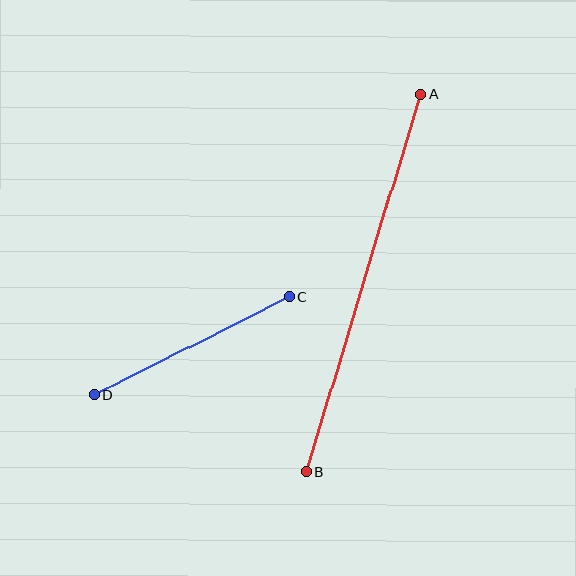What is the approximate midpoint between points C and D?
The midpoint is at approximately (192, 346) pixels.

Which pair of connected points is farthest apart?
Points A and B are farthest apart.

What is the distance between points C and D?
The distance is approximately 218 pixels.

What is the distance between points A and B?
The distance is approximately 395 pixels.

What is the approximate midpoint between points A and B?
The midpoint is at approximately (364, 283) pixels.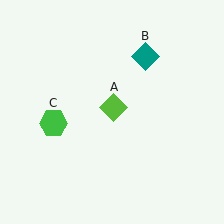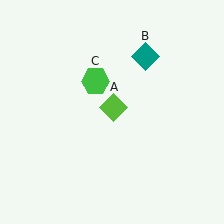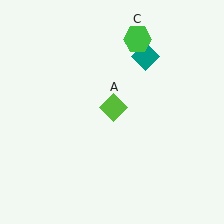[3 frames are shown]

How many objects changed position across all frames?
1 object changed position: green hexagon (object C).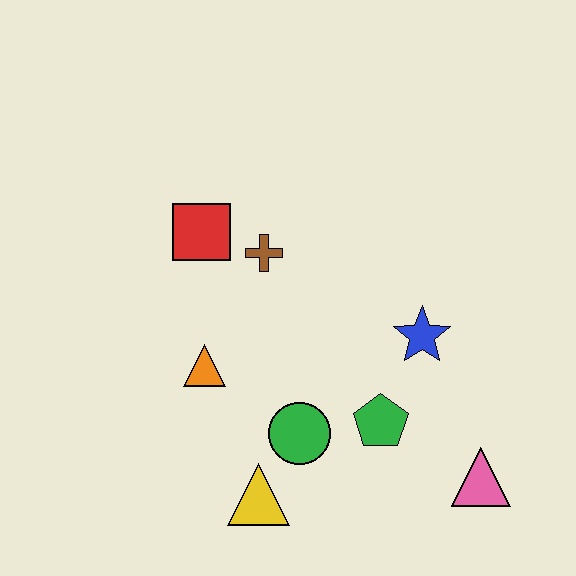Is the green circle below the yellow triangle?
No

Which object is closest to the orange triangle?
The green circle is closest to the orange triangle.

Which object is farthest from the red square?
The pink triangle is farthest from the red square.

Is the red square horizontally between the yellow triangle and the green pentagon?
No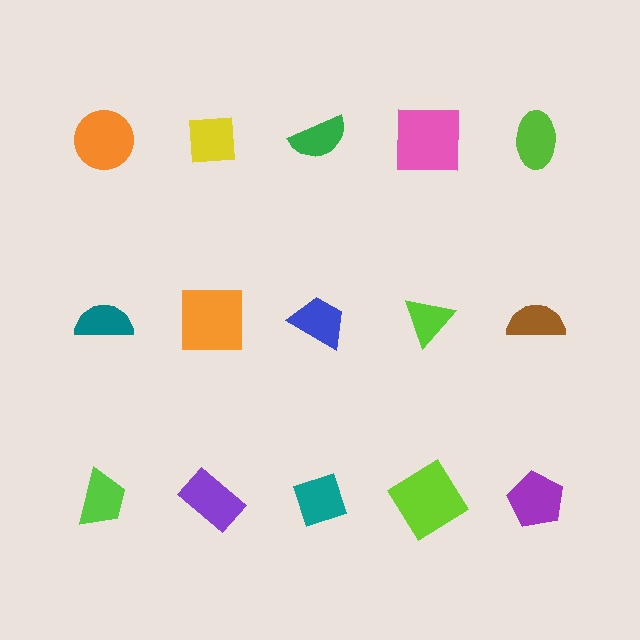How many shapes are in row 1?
5 shapes.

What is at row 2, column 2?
An orange square.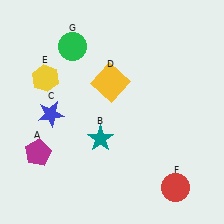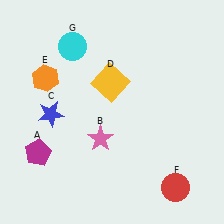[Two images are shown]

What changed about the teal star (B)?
In Image 1, B is teal. In Image 2, it changed to pink.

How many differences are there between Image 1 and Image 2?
There are 3 differences between the two images.